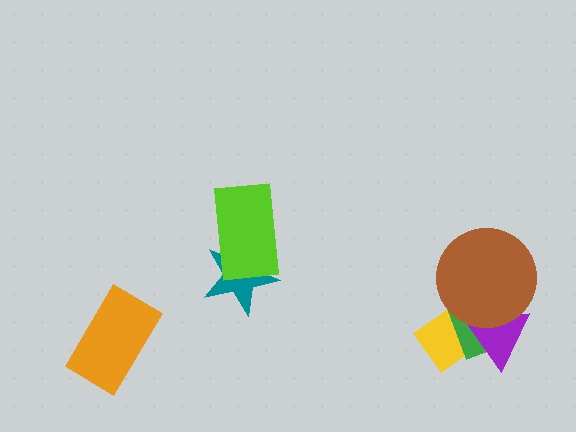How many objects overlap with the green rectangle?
3 objects overlap with the green rectangle.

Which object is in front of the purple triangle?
The brown circle is in front of the purple triangle.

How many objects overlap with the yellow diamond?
3 objects overlap with the yellow diamond.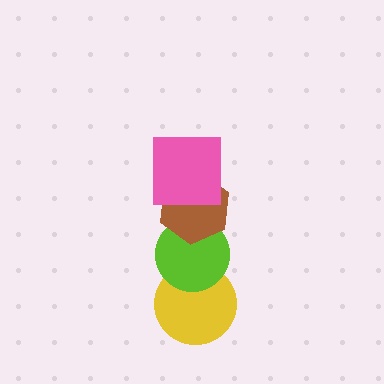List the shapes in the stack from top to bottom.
From top to bottom: the pink square, the brown hexagon, the lime circle, the yellow circle.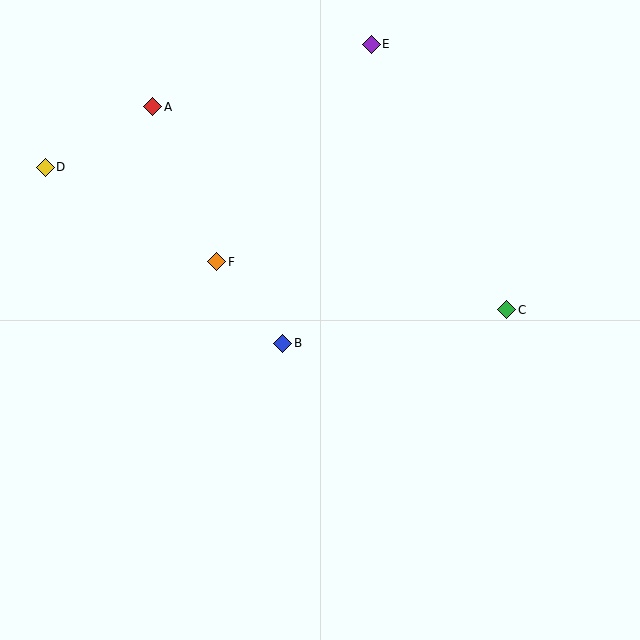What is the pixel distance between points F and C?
The distance between F and C is 294 pixels.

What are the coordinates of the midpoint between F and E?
The midpoint between F and E is at (294, 153).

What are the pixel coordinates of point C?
Point C is at (507, 310).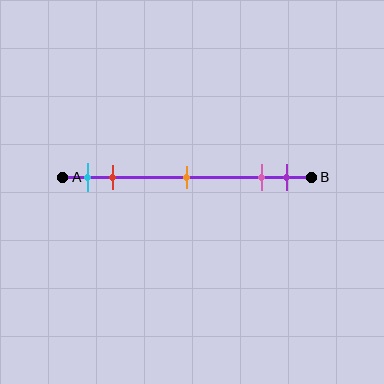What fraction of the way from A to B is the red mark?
The red mark is approximately 20% (0.2) of the way from A to B.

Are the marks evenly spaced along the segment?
No, the marks are not evenly spaced.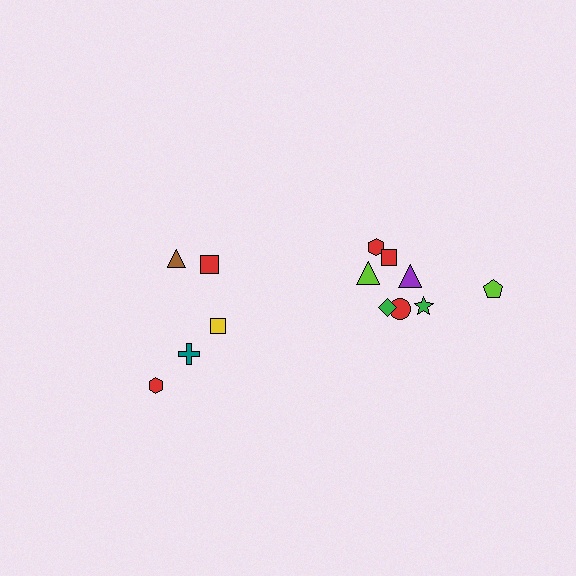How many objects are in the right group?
There are 8 objects.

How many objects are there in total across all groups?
There are 13 objects.